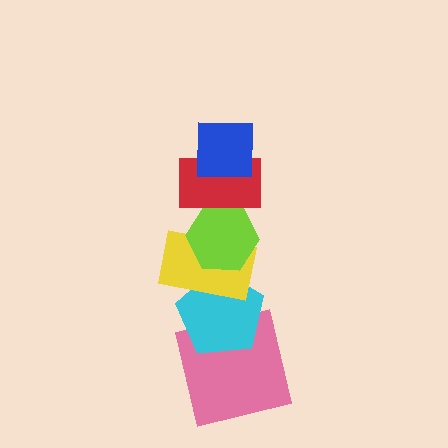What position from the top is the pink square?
The pink square is 6th from the top.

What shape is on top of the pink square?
The cyan pentagon is on top of the pink square.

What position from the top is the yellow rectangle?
The yellow rectangle is 4th from the top.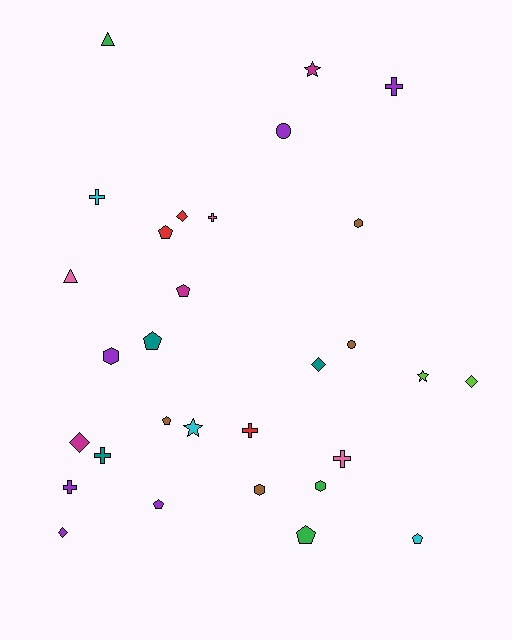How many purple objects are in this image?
There are 6 purple objects.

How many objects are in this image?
There are 30 objects.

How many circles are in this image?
There are 2 circles.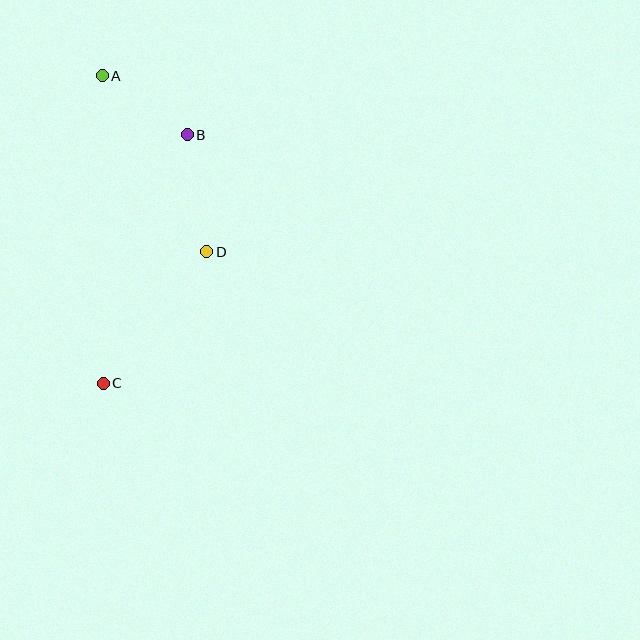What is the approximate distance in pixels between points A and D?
The distance between A and D is approximately 205 pixels.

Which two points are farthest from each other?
Points A and C are farthest from each other.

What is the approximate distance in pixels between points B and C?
The distance between B and C is approximately 262 pixels.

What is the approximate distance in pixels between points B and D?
The distance between B and D is approximately 119 pixels.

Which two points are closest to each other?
Points A and B are closest to each other.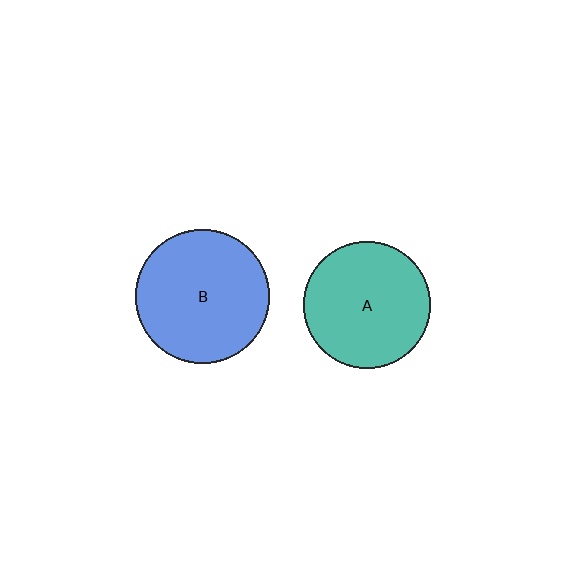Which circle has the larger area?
Circle B (blue).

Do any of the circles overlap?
No, none of the circles overlap.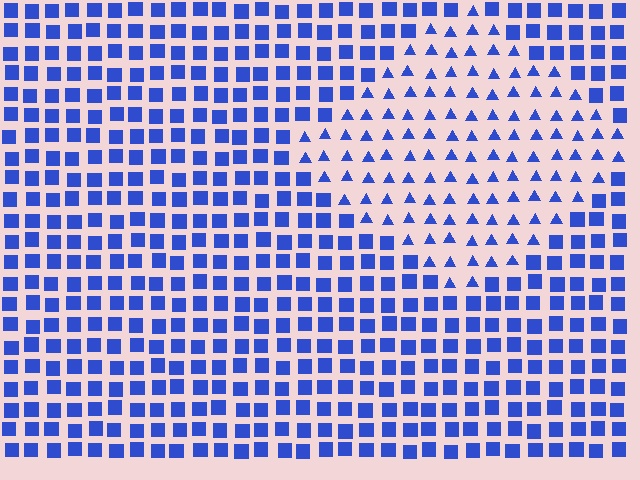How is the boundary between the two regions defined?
The boundary is defined by a change in element shape: triangles inside vs. squares outside. All elements share the same color and spacing.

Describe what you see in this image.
The image is filled with small blue elements arranged in a uniform grid. A diamond-shaped region contains triangles, while the surrounding area contains squares. The boundary is defined purely by the change in element shape.